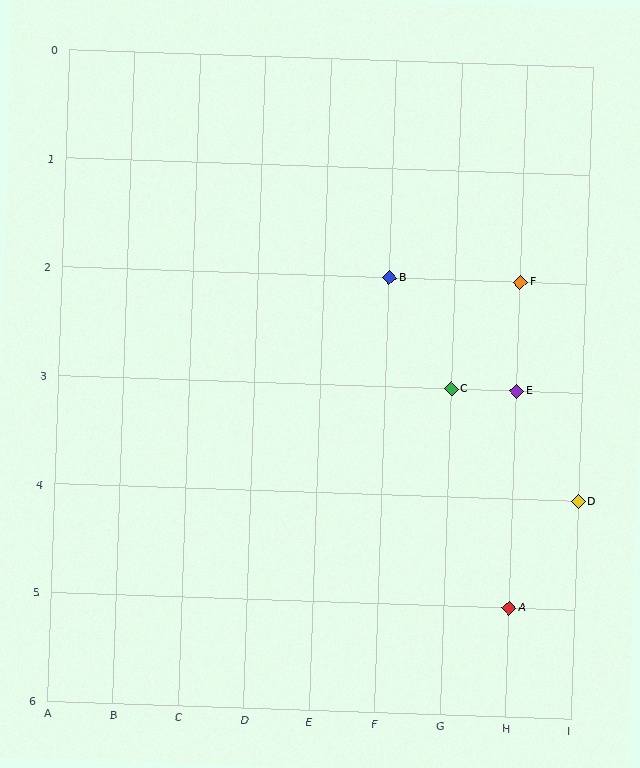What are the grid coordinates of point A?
Point A is at grid coordinates (H, 5).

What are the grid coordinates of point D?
Point D is at grid coordinates (I, 4).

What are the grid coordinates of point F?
Point F is at grid coordinates (H, 2).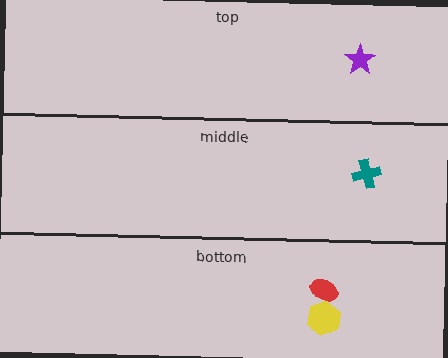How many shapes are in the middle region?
1.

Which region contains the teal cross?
The middle region.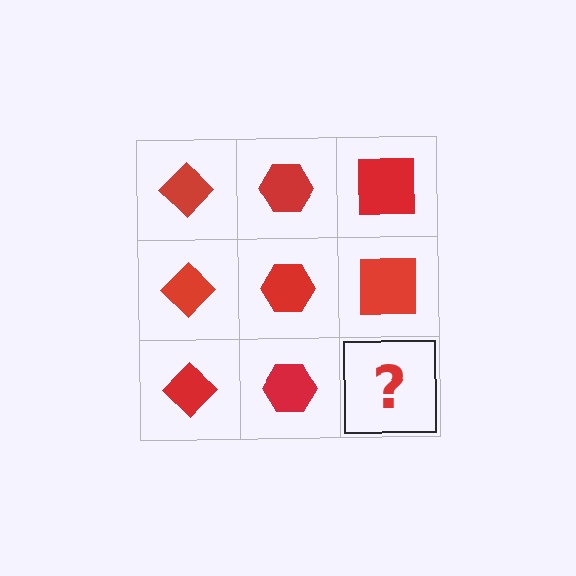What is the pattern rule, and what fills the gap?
The rule is that each column has a consistent shape. The gap should be filled with a red square.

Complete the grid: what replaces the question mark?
The question mark should be replaced with a red square.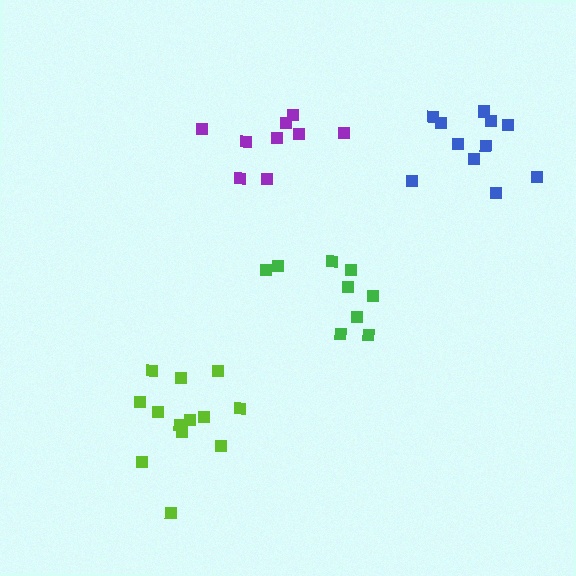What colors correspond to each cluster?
The clusters are colored: blue, lime, purple, green.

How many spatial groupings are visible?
There are 4 spatial groupings.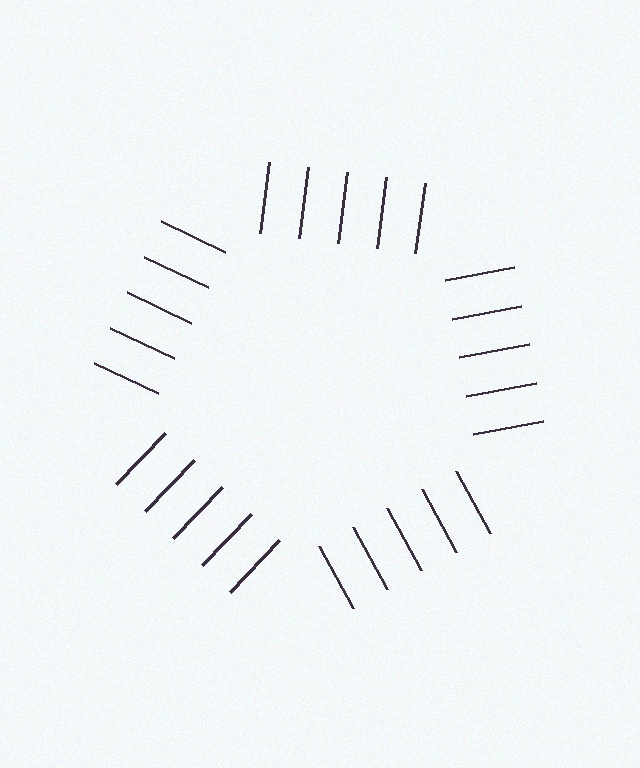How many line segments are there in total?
25 — 5 along each of the 5 edges.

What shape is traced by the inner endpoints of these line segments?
An illusory pentagon — the line segments terminate on its edges but no continuous stroke is drawn.